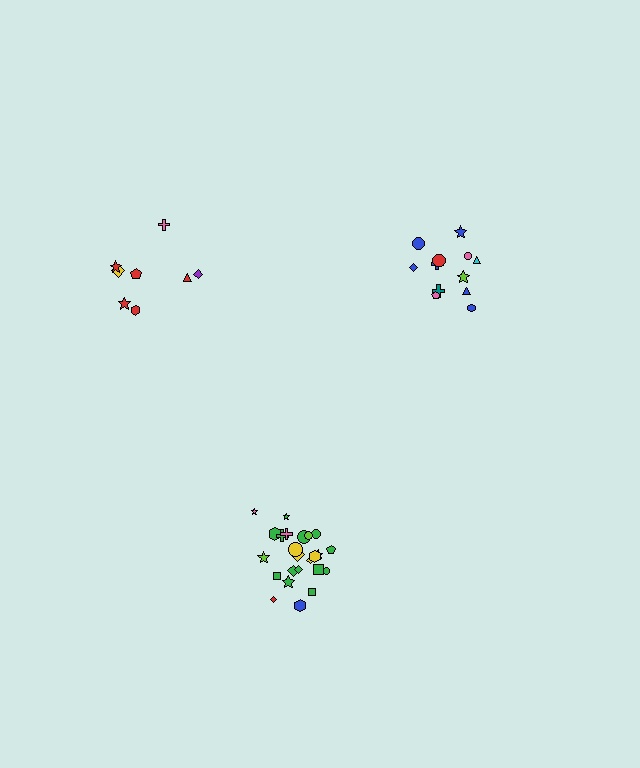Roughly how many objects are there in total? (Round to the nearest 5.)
Roughly 45 objects in total.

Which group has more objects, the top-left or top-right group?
The top-right group.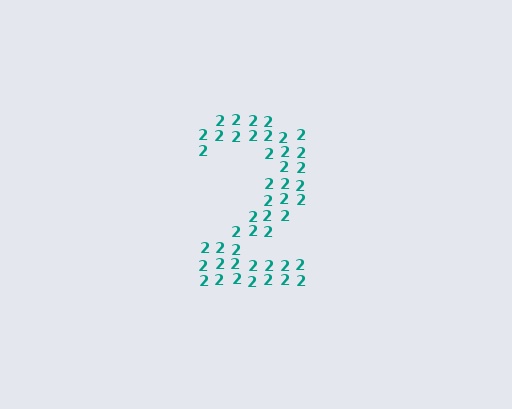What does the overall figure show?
The overall figure shows the digit 2.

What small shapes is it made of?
It is made of small digit 2's.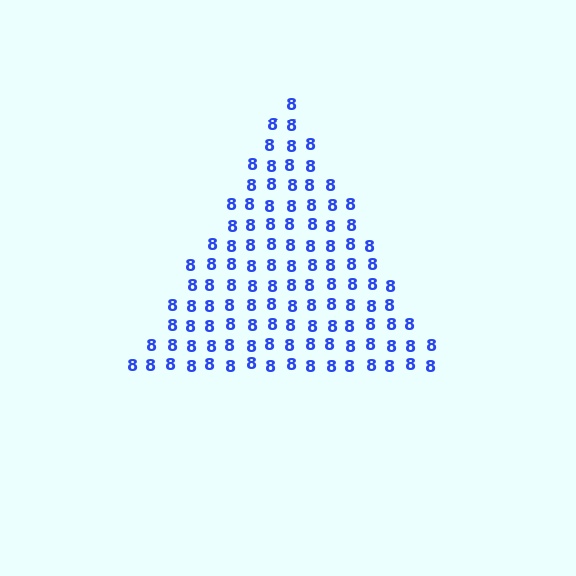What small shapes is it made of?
It is made of small digit 8's.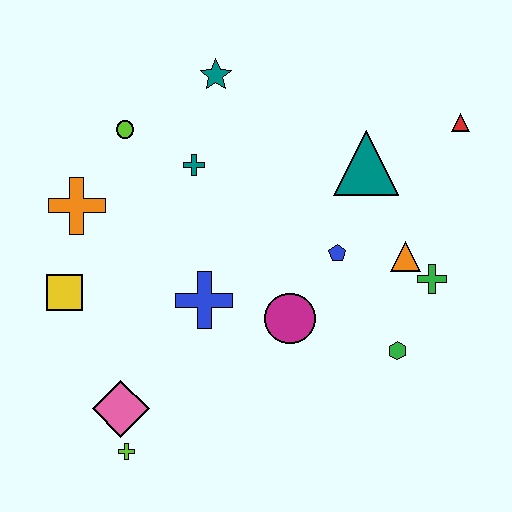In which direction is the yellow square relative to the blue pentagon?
The yellow square is to the left of the blue pentagon.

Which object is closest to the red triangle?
The teal triangle is closest to the red triangle.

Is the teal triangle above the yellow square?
Yes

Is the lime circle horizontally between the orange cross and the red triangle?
Yes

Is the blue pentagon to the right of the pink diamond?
Yes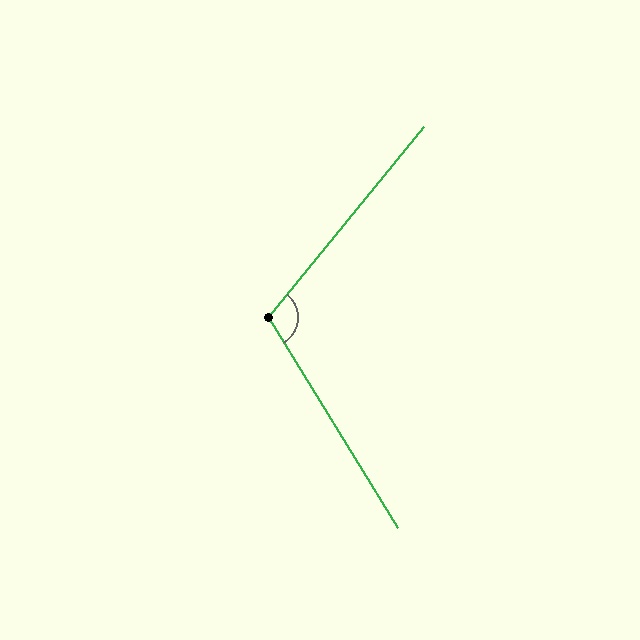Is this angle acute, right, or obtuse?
It is obtuse.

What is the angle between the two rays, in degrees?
Approximately 109 degrees.